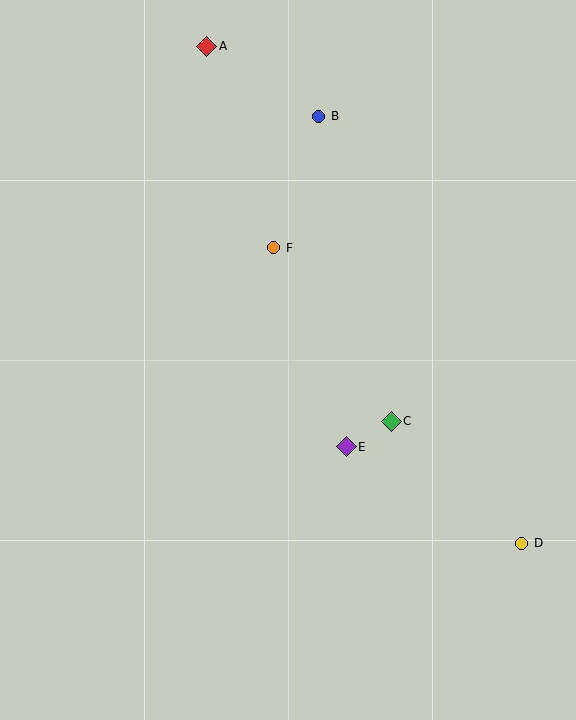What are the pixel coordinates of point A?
Point A is at (207, 46).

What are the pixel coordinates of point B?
Point B is at (319, 116).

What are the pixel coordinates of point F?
Point F is at (274, 248).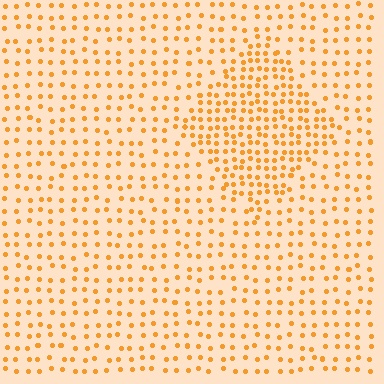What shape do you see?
I see a diamond.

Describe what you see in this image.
The image contains small orange elements arranged at two different densities. A diamond-shaped region is visible where the elements are more densely packed than the surrounding area.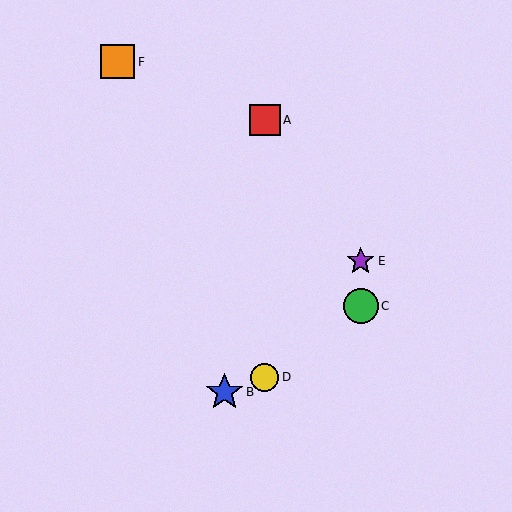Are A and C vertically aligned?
No, A is at x≈265 and C is at x≈361.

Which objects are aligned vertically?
Objects A, D are aligned vertically.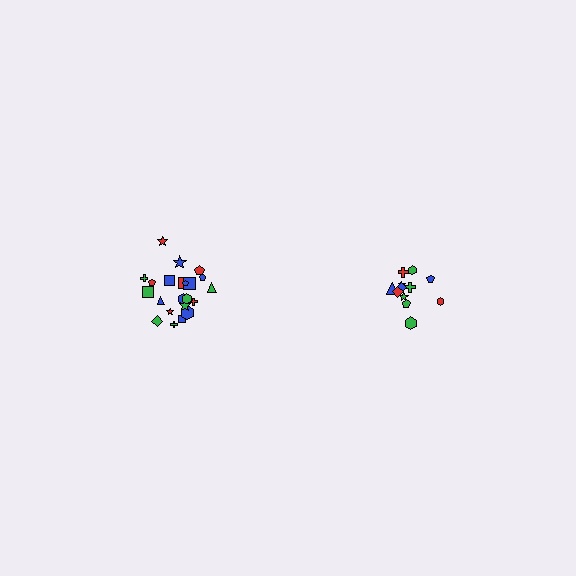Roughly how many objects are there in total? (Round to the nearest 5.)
Roughly 35 objects in total.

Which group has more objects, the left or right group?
The left group.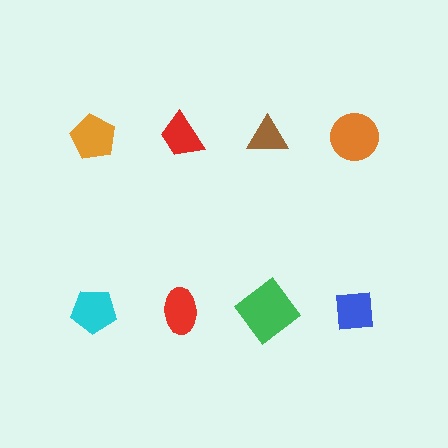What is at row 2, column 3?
A green diamond.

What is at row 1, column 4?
An orange circle.